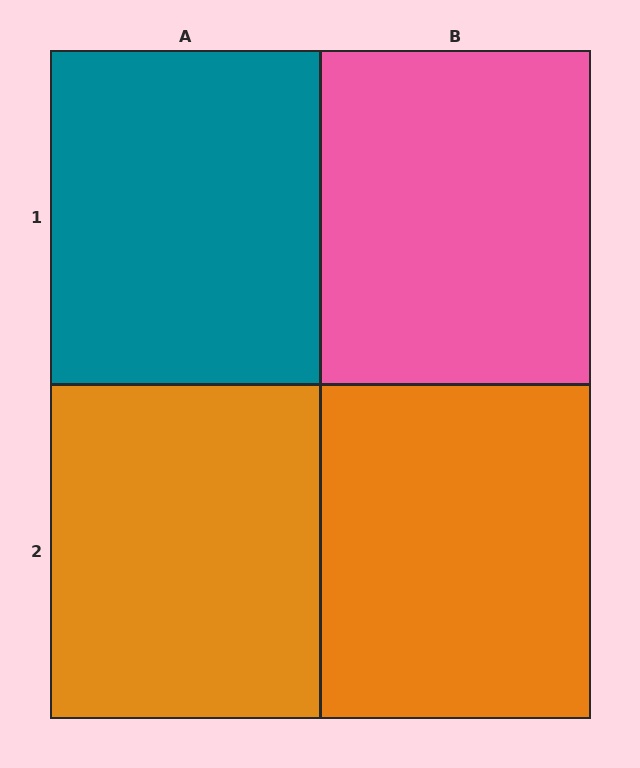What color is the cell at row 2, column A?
Orange.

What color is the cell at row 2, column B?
Orange.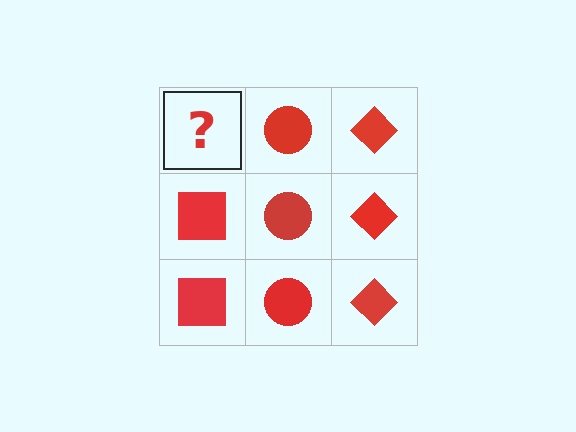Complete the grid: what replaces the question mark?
The question mark should be replaced with a red square.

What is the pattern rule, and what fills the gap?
The rule is that each column has a consistent shape. The gap should be filled with a red square.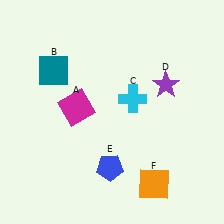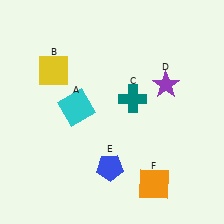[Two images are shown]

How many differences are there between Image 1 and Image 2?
There are 3 differences between the two images.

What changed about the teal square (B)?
In Image 1, B is teal. In Image 2, it changed to yellow.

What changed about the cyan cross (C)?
In Image 1, C is cyan. In Image 2, it changed to teal.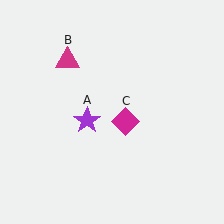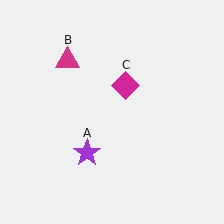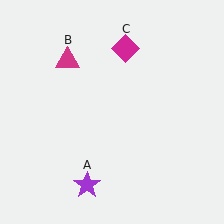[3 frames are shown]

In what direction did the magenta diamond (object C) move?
The magenta diamond (object C) moved up.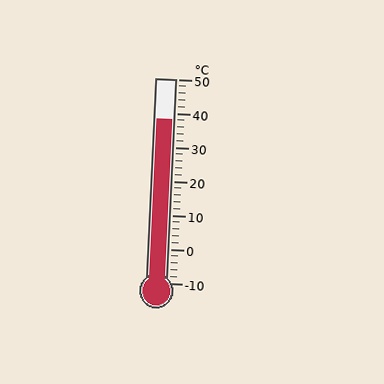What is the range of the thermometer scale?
The thermometer scale ranges from -10°C to 50°C.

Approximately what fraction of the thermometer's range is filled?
The thermometer is filled to approximately 80% of its range.